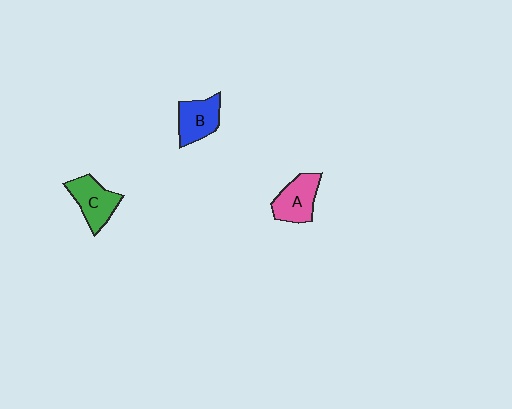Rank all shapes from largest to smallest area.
From largest to smallest: C (green), A (pink), B (blue).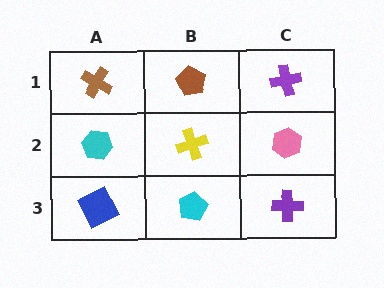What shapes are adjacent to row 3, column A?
A cyan hexagon (row 2, column A), a cyan pentagon (row 3, column B).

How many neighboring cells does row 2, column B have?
4.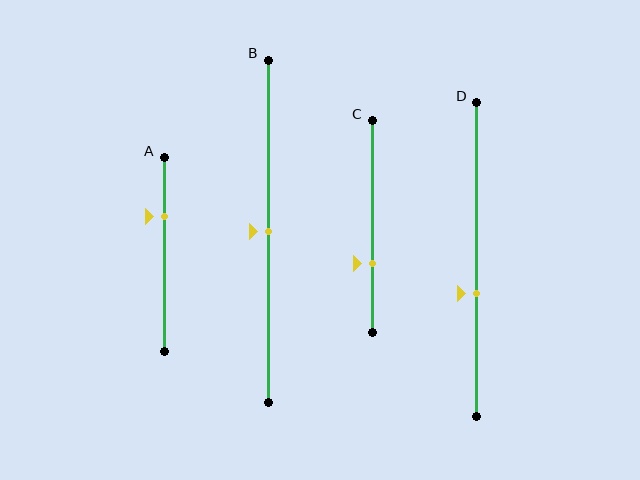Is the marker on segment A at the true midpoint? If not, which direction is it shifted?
No, the marker on segment A is shifted upward by about 20% of the segment length.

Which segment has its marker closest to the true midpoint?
Segment B has its marker closest to the true midpoint.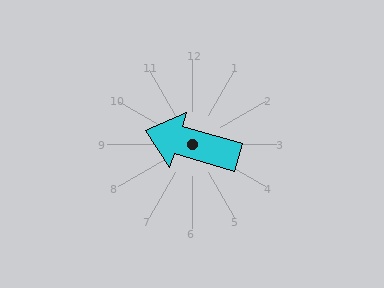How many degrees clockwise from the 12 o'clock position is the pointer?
Approximately 287 degrees.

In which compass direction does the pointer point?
West.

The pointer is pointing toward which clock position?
Roughly 10 o'clock.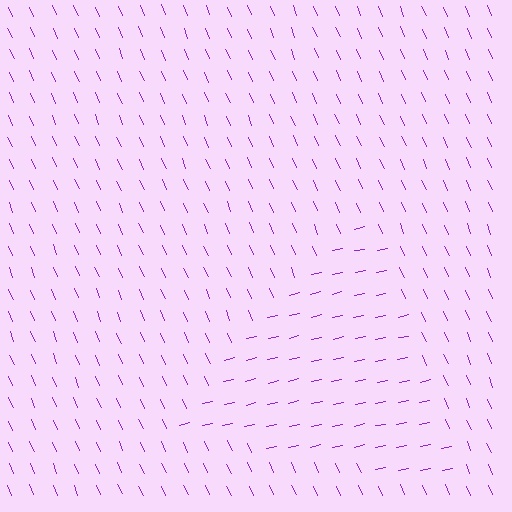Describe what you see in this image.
The image is filled with small purple line segments. A triangle region in the image has lines oriented differently from the surrounding lines, creating a visible texture boundary.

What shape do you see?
I see a triangle.